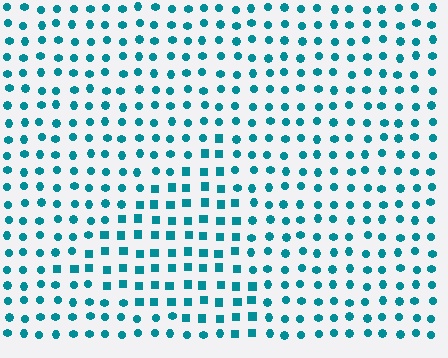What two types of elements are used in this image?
The image uses squares inside the triangle region and circles outside it.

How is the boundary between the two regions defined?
The boundary is defined by a change in element shape: squares inside vs. circles outside. All elements share the same color and spacing.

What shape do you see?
I see a triangle.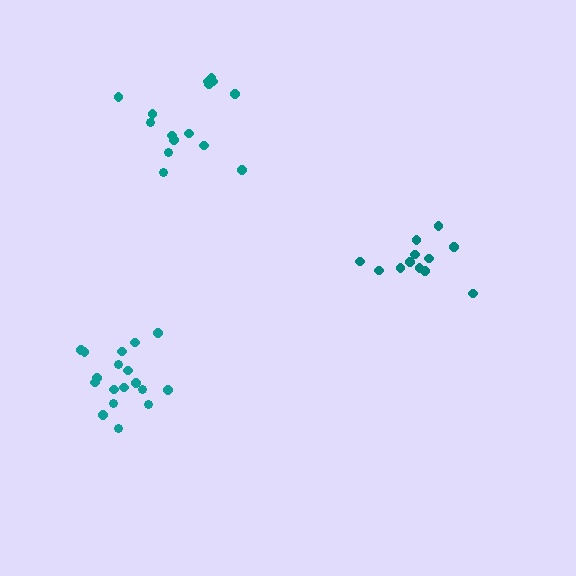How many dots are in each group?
Group 1: 15 dots, Group 2: 18 dots, Group 3: 12 dots (45 total).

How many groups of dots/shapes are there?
There are 3 groups.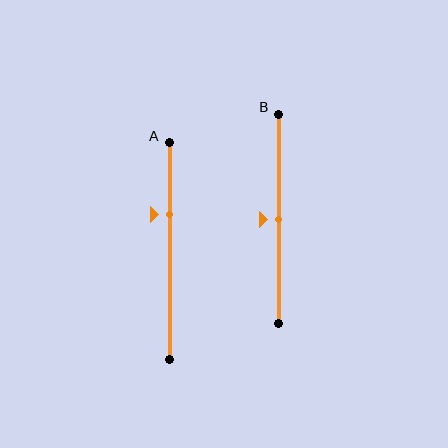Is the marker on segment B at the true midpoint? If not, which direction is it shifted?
Yes, the marker on segment B is at the true midpoint.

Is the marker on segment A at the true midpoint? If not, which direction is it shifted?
No, the marker on segment A is shifted upward by about 17% of the segment length.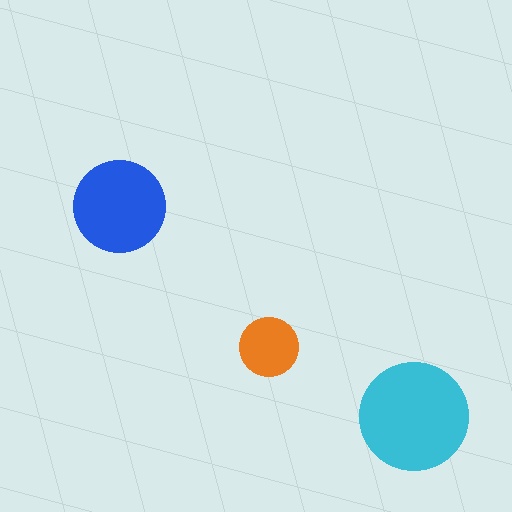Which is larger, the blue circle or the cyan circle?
The cyan one.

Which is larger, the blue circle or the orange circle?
The blue one.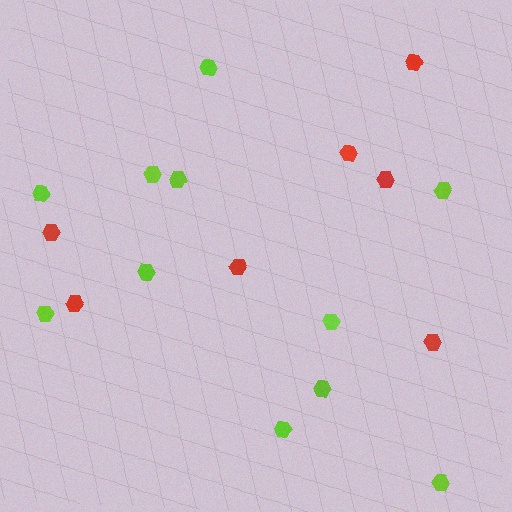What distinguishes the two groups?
There are 2 groups: one group of red hexagons (7) and one group of lime hexagons (11).